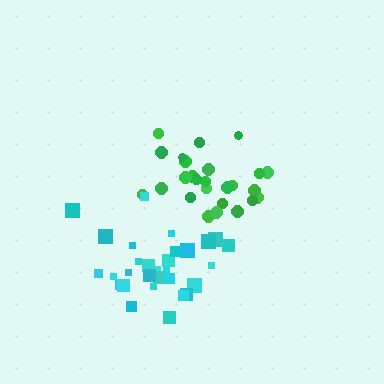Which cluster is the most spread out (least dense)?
Green.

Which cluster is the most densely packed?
Cyan.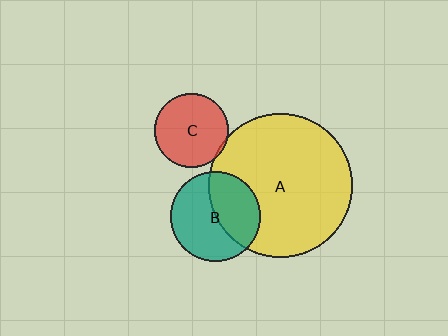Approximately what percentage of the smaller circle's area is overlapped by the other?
Approximately 45%.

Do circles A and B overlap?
Yes.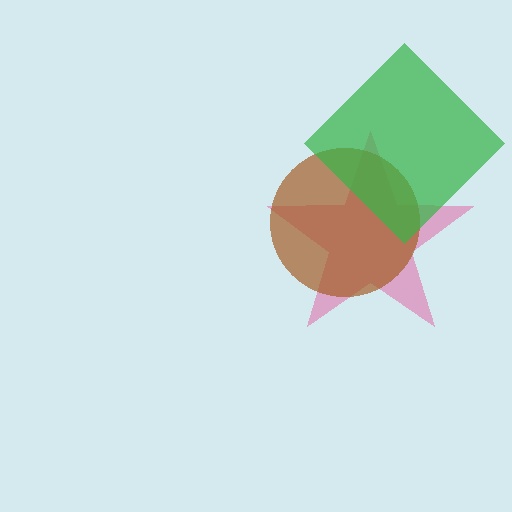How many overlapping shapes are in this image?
There are 3 overlapping shapes in the image.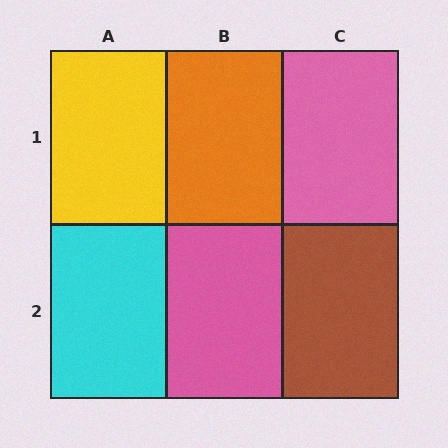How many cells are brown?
1 cell is brown.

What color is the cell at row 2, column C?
Brown.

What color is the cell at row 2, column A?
Cyan.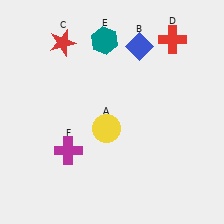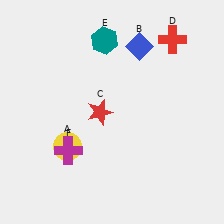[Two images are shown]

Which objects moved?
The objects that moved are: the yellow circle (A), the red star (C).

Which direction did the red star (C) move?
The red star (C) moved down.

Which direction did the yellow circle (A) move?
The yellow circle (A) moved left.